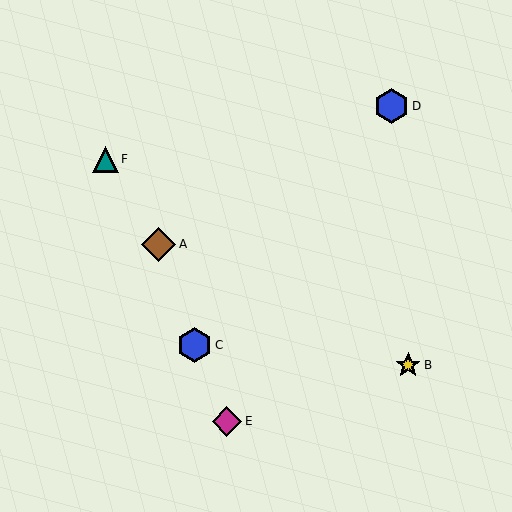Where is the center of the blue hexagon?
The center of the blue hexagon is at (391, 106).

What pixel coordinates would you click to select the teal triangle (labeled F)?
Click at (106, 159) to select the teal triangle F.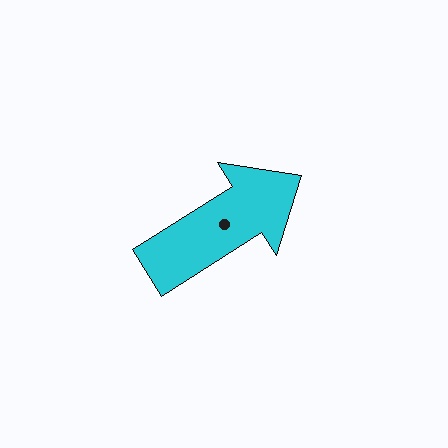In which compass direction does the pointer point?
Northeast.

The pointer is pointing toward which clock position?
Roughly 2 o'clock.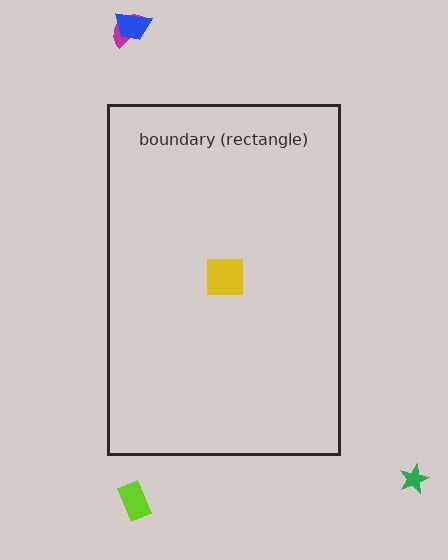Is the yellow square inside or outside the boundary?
Inside.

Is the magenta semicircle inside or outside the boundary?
Outside.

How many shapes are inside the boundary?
1 inside, 4 outside.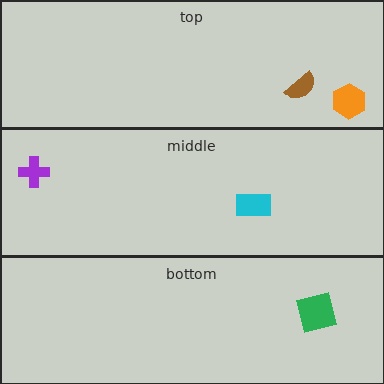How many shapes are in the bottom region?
1.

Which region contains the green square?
The bottom region.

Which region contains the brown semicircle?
The top region.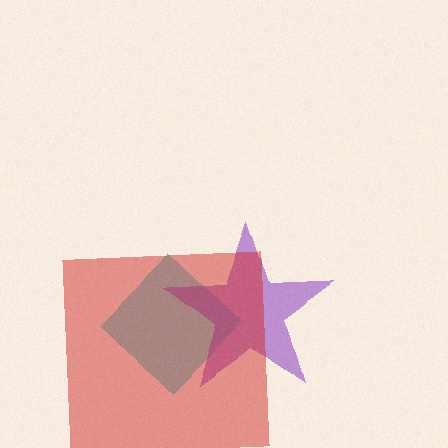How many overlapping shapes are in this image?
There are 3 overlapping shapes in the image.